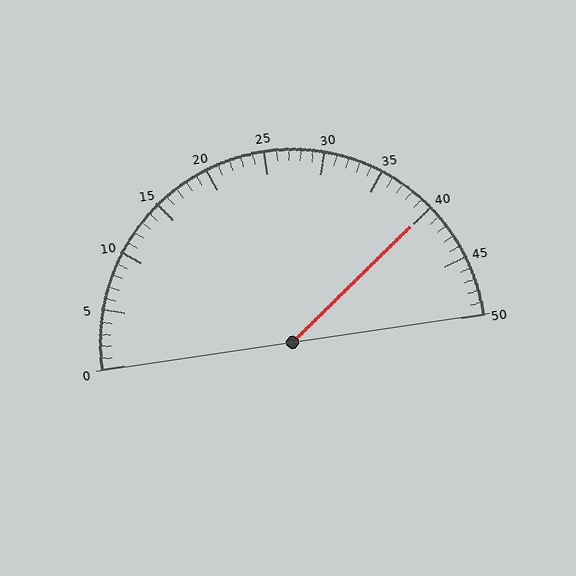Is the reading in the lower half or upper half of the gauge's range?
The reading is in the upper half of the range (0 to 50).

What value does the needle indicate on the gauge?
The needle indicates approximately 40.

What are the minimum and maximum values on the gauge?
The gauge ranges from 0 to 50.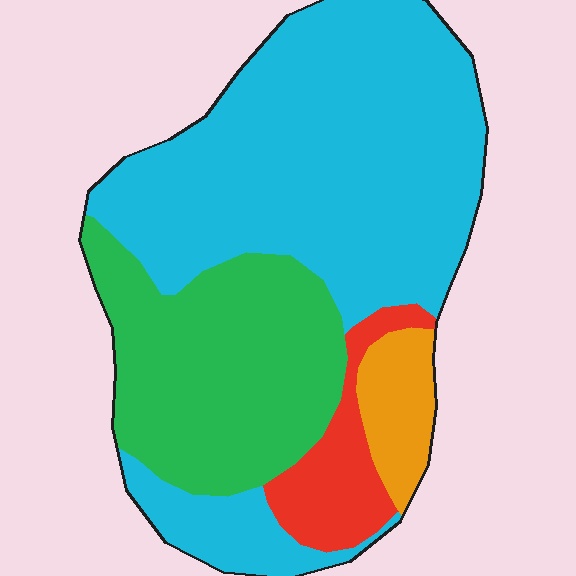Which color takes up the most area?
Cyan, at roughly 55%.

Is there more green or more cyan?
Cyan.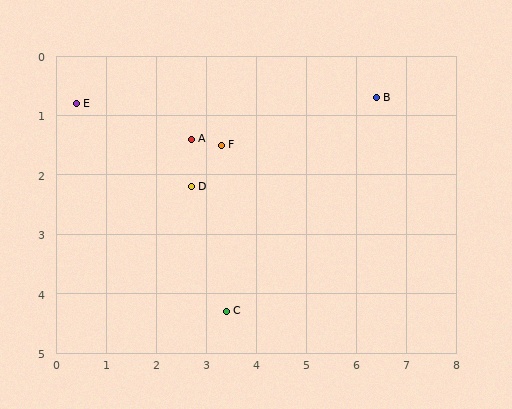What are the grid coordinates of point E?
Point E is at approximately (0.4, 0.8).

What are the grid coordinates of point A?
Point A is at approximately (2.7, 1.4).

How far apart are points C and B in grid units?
Points C and B are about 4.7 grid units apart.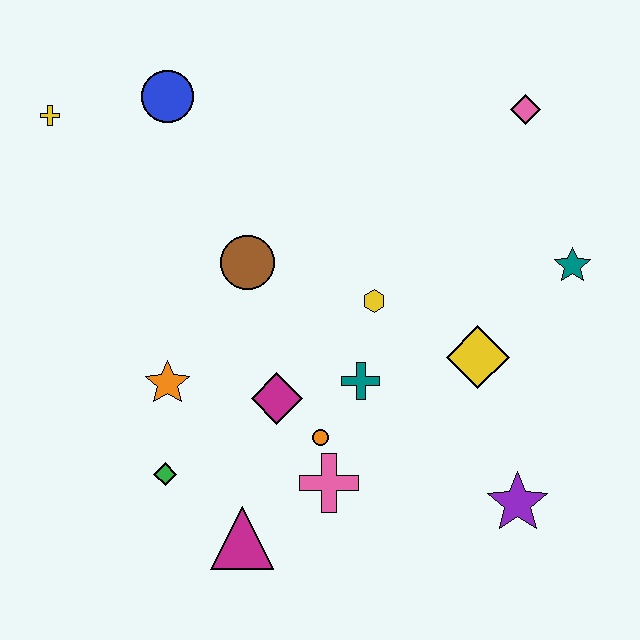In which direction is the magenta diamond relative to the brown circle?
The magenta diamond is below the brown circle.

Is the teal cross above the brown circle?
No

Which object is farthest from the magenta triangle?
The pink diamond is farthest from the magenta triangle.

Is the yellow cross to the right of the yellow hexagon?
No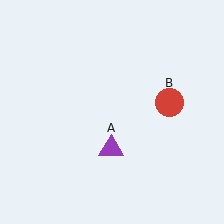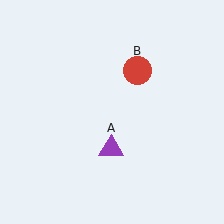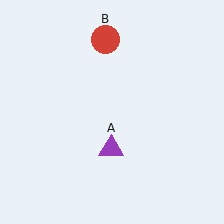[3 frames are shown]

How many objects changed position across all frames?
1 object changed position: red circle (object B).